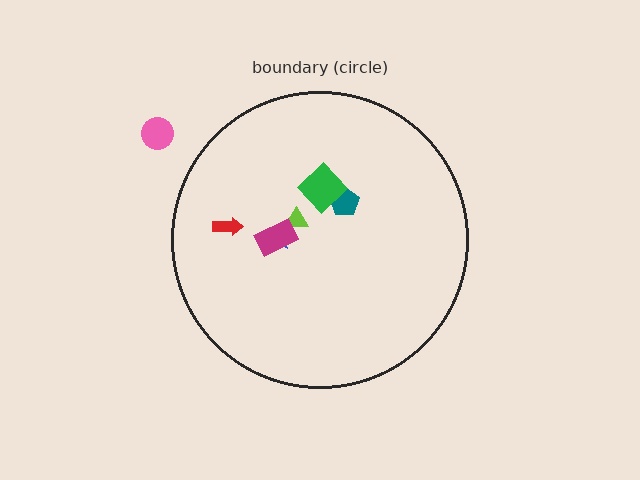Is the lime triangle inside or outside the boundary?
Inside.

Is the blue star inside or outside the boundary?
Inside.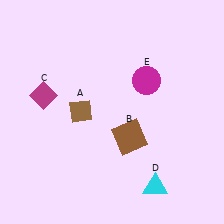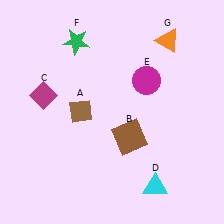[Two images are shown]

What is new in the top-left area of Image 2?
A green star (F) was added in the top-left area of Image 2.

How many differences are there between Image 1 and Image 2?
There are 2 differences between the two images.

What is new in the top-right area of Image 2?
An orange triangle (G) was added in the top-right area of Image 2.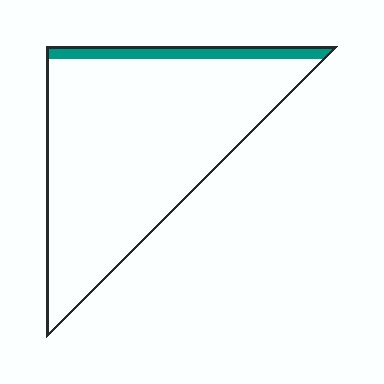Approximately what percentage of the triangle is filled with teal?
Approximately 10%.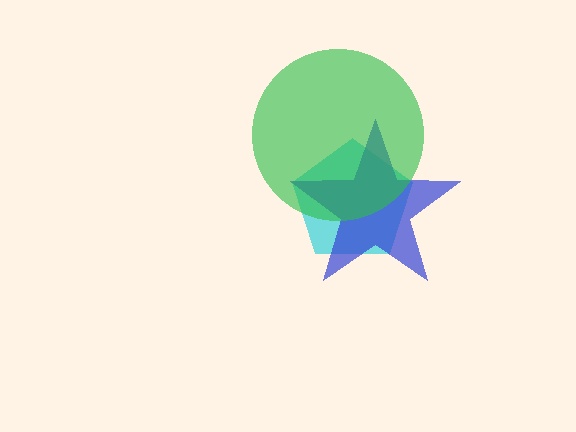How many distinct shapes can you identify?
There are 3 distinct shapes: a cyan pentagon, a blue star, a green circle.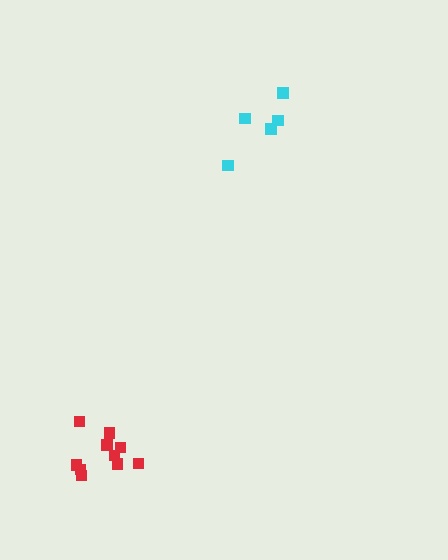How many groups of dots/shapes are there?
There are 2 groups.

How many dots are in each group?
Group 1: 5 dots, Group 2: 10 dots (15 total).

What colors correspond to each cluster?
The clusters are colored: cyan, red.